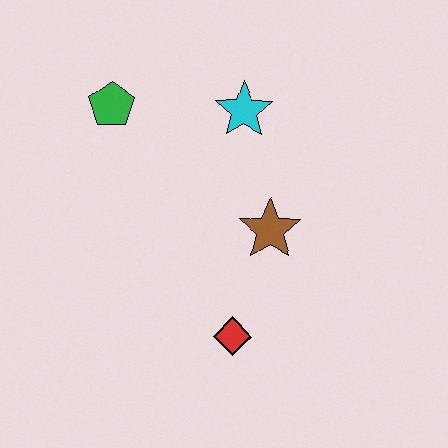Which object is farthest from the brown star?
The green pentagon is farthest from the brown star.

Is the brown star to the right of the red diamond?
Yes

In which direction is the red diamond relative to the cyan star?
The red diamond is below the cyan star.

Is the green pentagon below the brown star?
No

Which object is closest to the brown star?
The red diamond is closest to the brown star.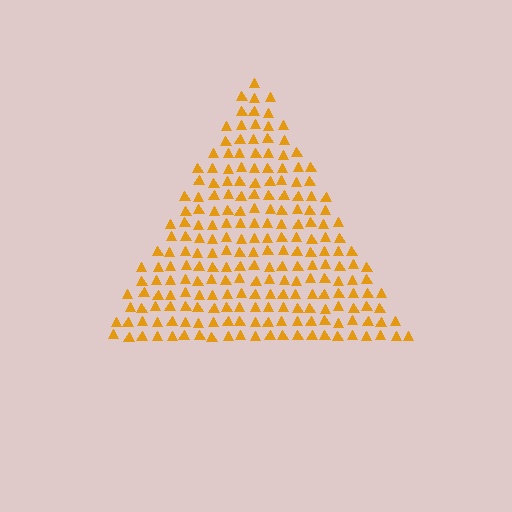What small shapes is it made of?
It is made of small triangles.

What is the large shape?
The large shape is a triangle.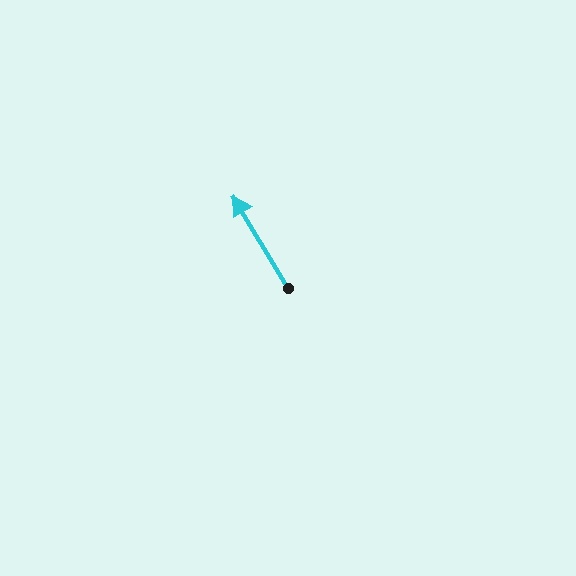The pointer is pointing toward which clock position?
Roughly 11 o'clock.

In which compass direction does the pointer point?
Northwest.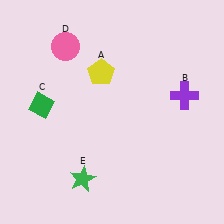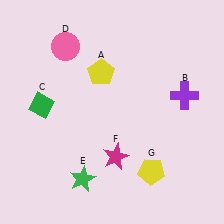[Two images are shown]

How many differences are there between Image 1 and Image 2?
There are 2 differences between the two images.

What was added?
A magenta star (F), a yellow pentagon (G) were added in Image 2.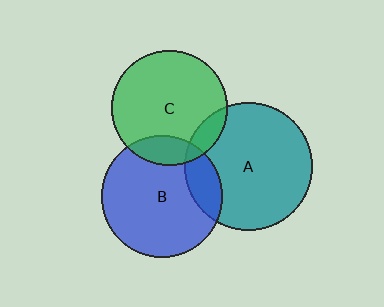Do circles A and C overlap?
Yes.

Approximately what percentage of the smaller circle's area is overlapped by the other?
Approximately 10%.